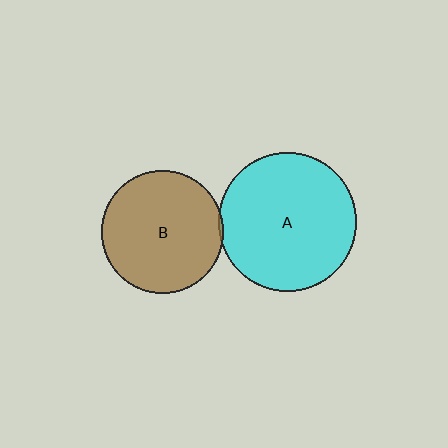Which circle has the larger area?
Circle A (cyan).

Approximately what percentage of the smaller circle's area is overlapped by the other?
Approximately 5%.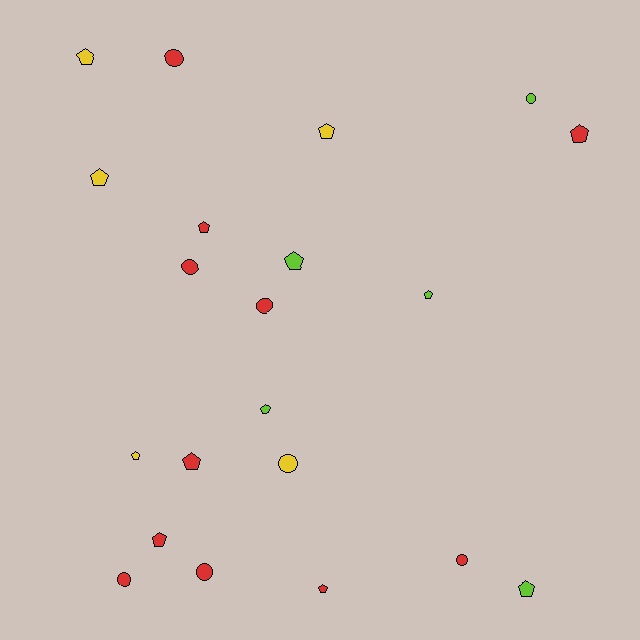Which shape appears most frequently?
Pentagon, with 13 objects.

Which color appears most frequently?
Red, with 11 objects.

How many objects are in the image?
There are 21 objects.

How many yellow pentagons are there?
There are 4 yellow pentagons.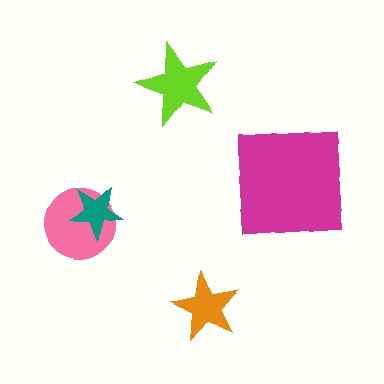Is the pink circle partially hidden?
Yes, it is partially covered by another shape.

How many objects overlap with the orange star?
0 objects overlap with the orange star.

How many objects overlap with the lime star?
0 objects overlap with the lime star.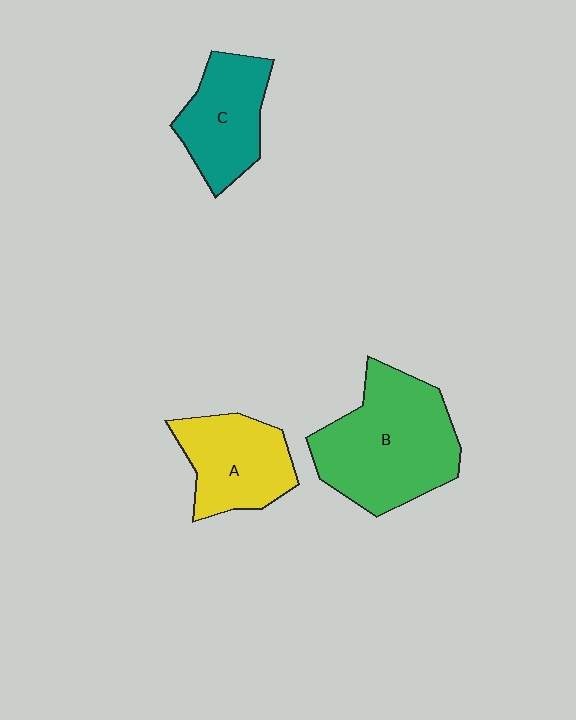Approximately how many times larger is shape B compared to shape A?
Approximately 1.6 times.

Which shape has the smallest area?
Shape C (teal).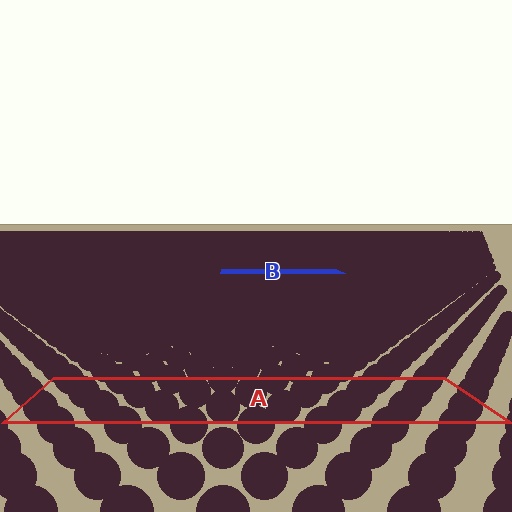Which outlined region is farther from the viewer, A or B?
Region B is farther from the viewer — the texture elements inside it appear smaller and more densely packed.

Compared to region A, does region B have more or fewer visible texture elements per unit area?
Region B has more texture elements per unit area — they are packed more densely because it is farther away.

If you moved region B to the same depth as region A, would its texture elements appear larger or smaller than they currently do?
They would appear larger. At a closer depth, the same texture elements are projected at a bigger on-screen size.